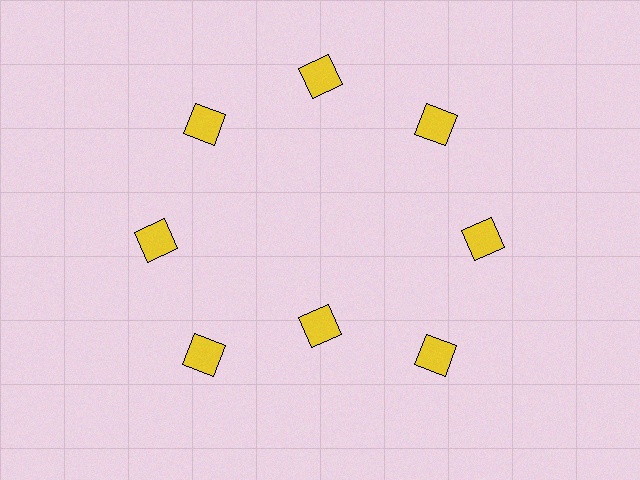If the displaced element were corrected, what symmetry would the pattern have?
It would have 8-fold rotational symmetry — the pattern would map onto itself every 45 degrees.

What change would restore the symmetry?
The symmetry would be restored by moving it outward, back onto the ring so that all 8 diamonds sit at equal angles and equal distance from the center.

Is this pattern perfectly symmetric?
No. The 8 yellow diamonds are arranged in a ring, but one element near the 6 o'clock position is pulled inward toward the center, breaking the 8-fold rotational symmetry.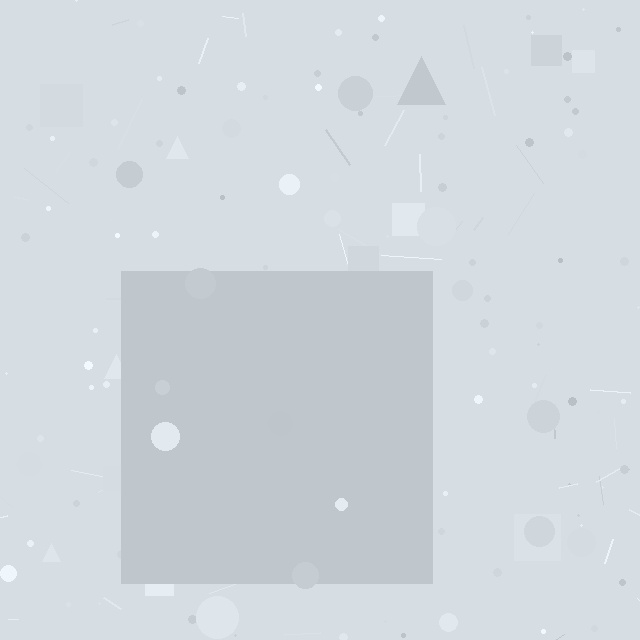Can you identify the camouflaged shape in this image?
The camouflaged shape is a square.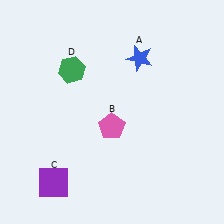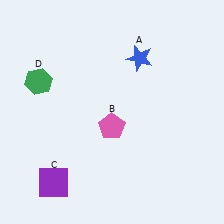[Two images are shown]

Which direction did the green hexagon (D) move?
The green hexagon (D) moved left.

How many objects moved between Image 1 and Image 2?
1 object moved between the two images.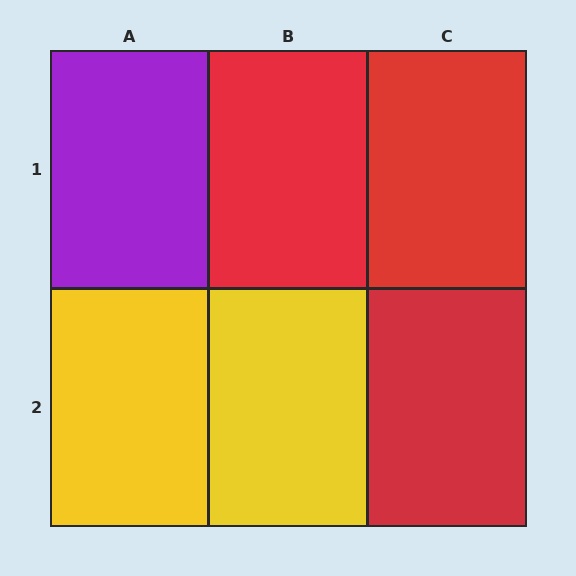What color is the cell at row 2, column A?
Yellow.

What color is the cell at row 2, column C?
Red.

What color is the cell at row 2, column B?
Yellow.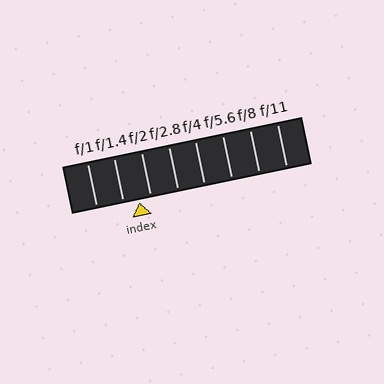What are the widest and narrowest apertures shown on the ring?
The widest aperture shown is f/1 and the narrowest is f/11.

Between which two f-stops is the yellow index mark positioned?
The index mark is between f/1.4 and f/2.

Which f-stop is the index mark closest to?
The index mark is closest to f/2.